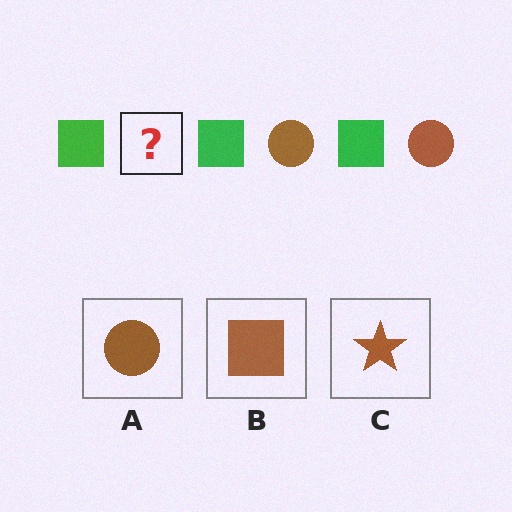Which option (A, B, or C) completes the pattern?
A.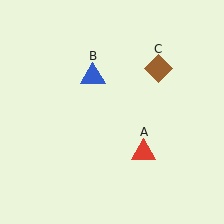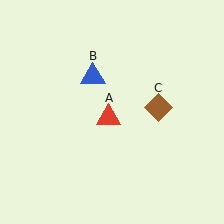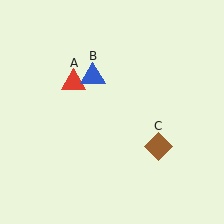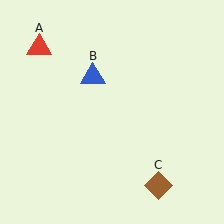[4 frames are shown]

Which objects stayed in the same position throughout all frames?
Blue triangle (object B) remained stationary.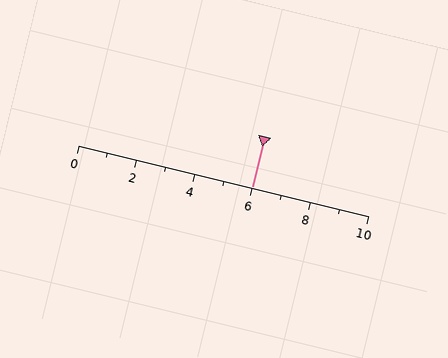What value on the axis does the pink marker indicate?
The marker indicates approximately 6.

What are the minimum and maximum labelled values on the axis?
The axis runs from 0 to 10.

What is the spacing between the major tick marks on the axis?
The major ticks are spaced 2 apart.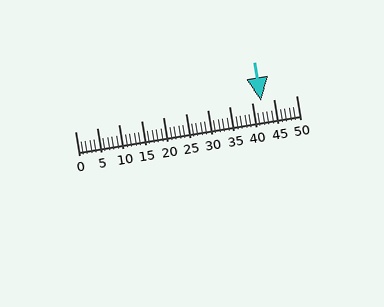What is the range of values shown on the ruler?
The ruler shows values from 0 to 50.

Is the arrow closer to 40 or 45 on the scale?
The arrow is closer to 40.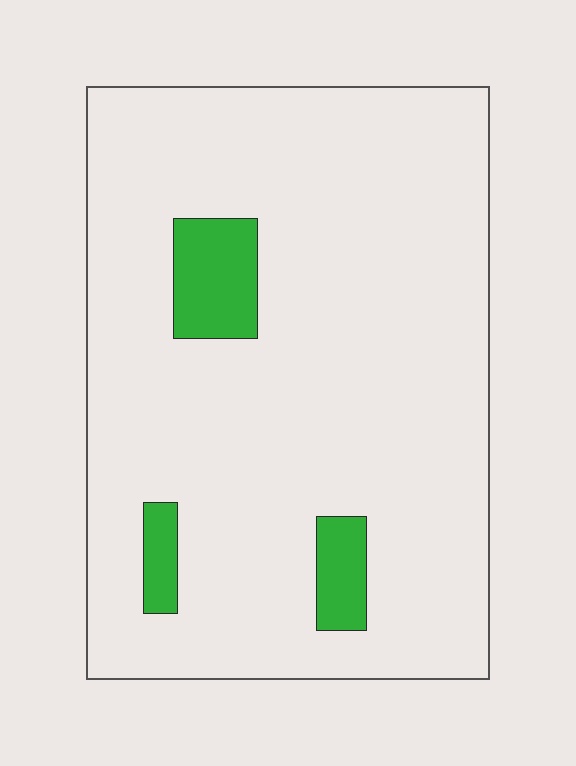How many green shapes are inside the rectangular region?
3.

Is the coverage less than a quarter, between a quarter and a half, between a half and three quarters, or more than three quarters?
Less than a quarter.